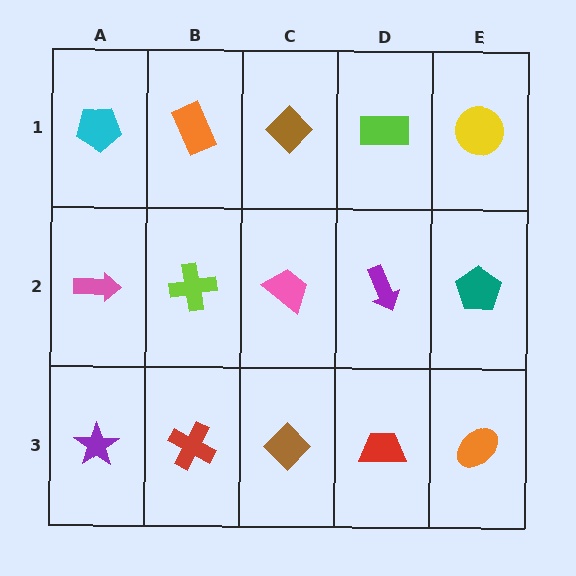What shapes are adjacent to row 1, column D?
A purple arrow (row 2, column D), a brown diamond (row 1, column C), a yellow circle (row 1, column E).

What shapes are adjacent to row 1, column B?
A lime cross (row 2, column B), a cyan pentagon (row 1, column A), a brown diamond (row 1, column C).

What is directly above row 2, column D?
A lime rectangle.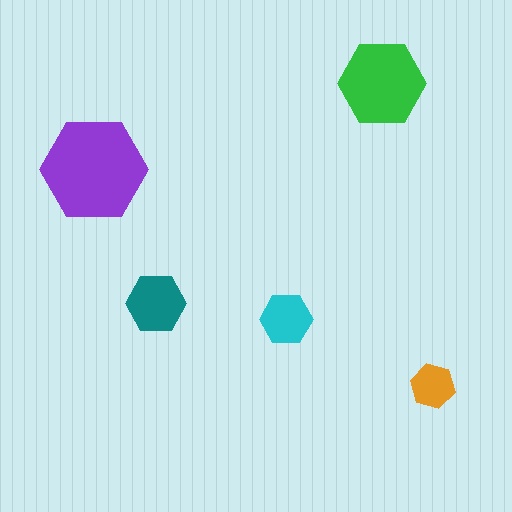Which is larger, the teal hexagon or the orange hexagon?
The teal one.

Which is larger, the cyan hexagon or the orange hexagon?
The cyan one.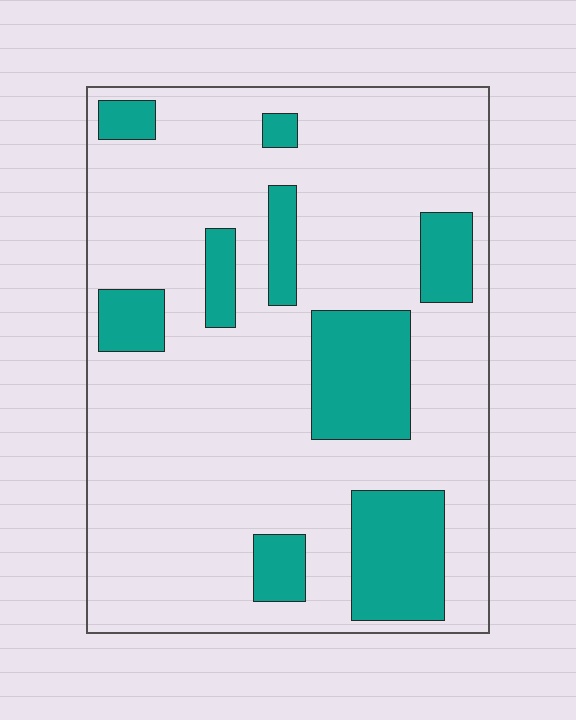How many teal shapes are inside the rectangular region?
9.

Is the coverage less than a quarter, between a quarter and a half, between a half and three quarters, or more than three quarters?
Less than a quarter.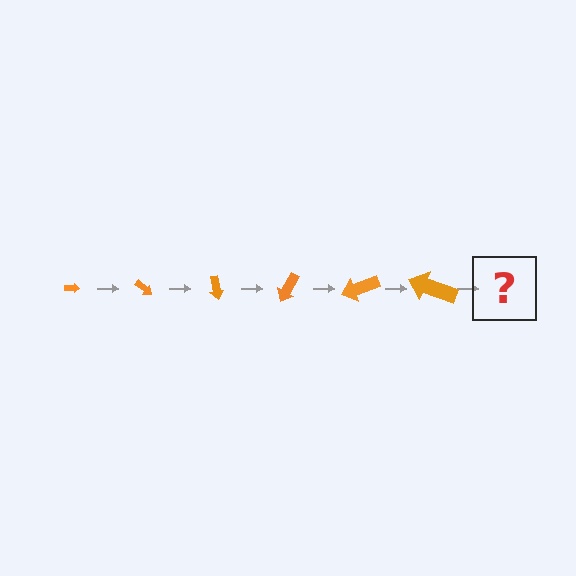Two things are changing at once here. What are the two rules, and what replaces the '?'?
The two rules are that the arrow grows larger each step and it rotates 40 degrees each step. The '?' should be an arrow, larger than the previous one and rotated 240 degrees from the start.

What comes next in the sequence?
The next element should be an arrow, larger than the previous one and rotated 240 degrees from the start.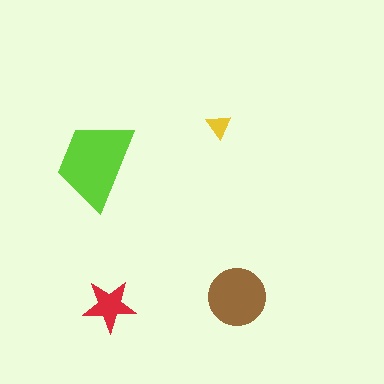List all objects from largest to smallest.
The lime trapezoid, the brown circle, the red star, the yellow triangle.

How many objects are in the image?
There are 4 objects in the image.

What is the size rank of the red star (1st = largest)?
3rd.